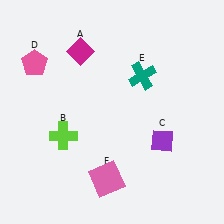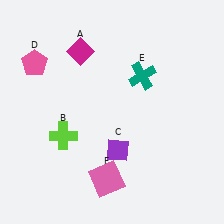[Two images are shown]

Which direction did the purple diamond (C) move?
The purple diamond (C) moved left.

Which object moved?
The purple diamond (C) moved left.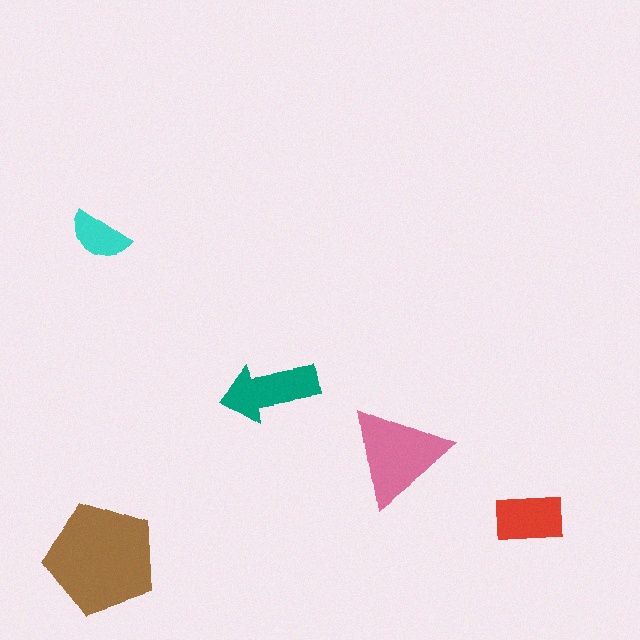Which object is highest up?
The cyan semicircle is topmost.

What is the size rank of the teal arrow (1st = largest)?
3rd.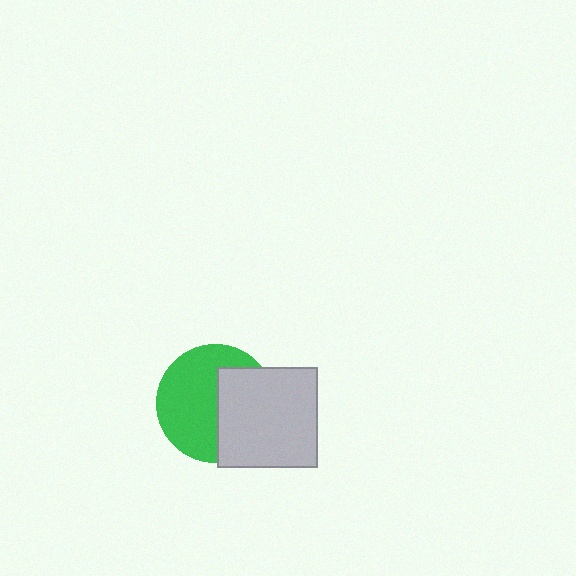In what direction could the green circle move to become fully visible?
The green circle could move left. That would shift it out from behind the light gray square entirely.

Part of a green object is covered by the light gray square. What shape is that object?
It is a circle.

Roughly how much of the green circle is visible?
About half of it is visible (roughly 59%).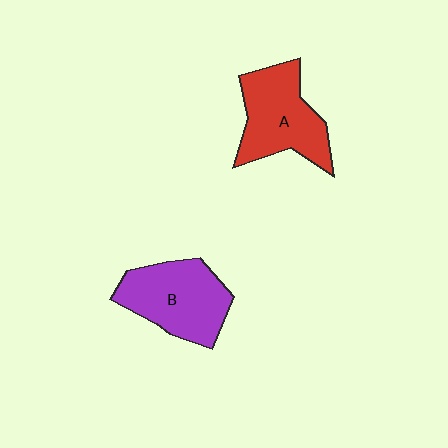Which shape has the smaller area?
Shape A (red).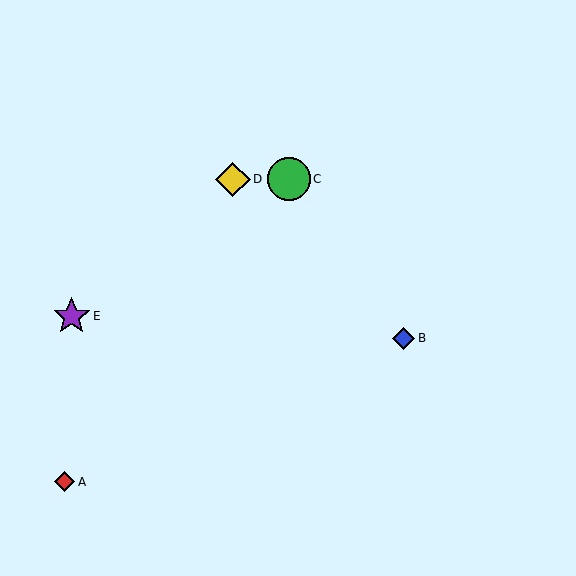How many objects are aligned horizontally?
2 objects (C, D) are aligned horizontally.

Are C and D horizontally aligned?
Yes, both are at y≈179.